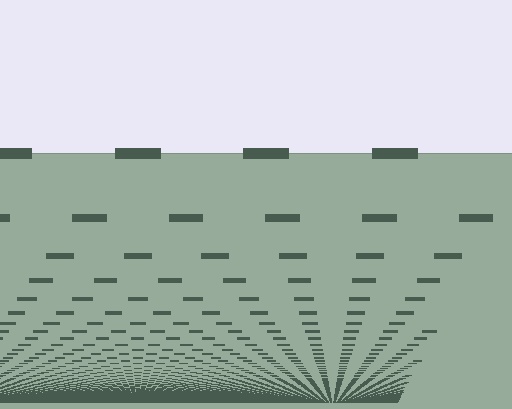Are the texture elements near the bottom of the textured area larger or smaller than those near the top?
Smaller. The gradient is inverted — elements near the bottom are smaller and denser.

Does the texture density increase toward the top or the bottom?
Density increases toward the bottom.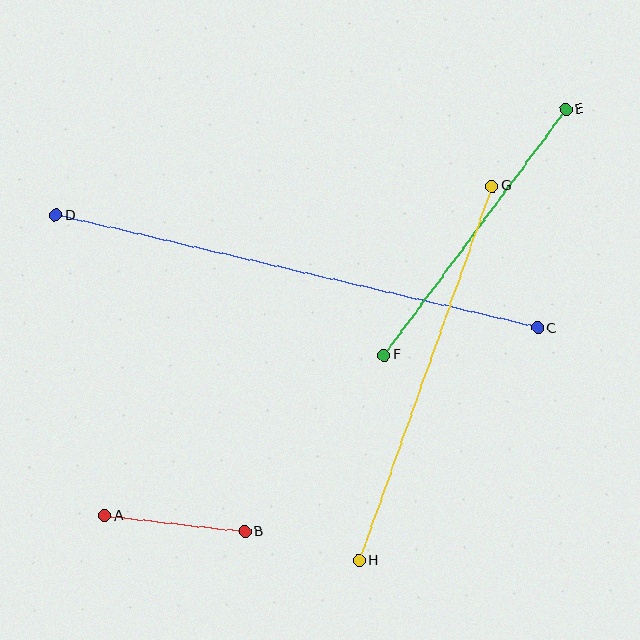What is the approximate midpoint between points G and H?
The midpoint is at approximately (425, 373) pixels.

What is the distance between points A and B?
The distance is approximately 141 pixels.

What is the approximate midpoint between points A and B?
The midpoint is at approximately (175, 523) pixels.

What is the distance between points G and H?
The distance is approximately 397 pixels.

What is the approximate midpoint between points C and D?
The midpoint is at approximately (297, 272) pixels.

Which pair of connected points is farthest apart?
Points C and D are farthest apart.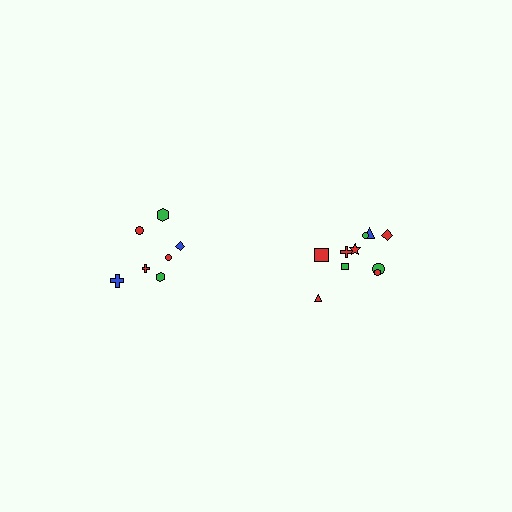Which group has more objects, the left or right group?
The right group.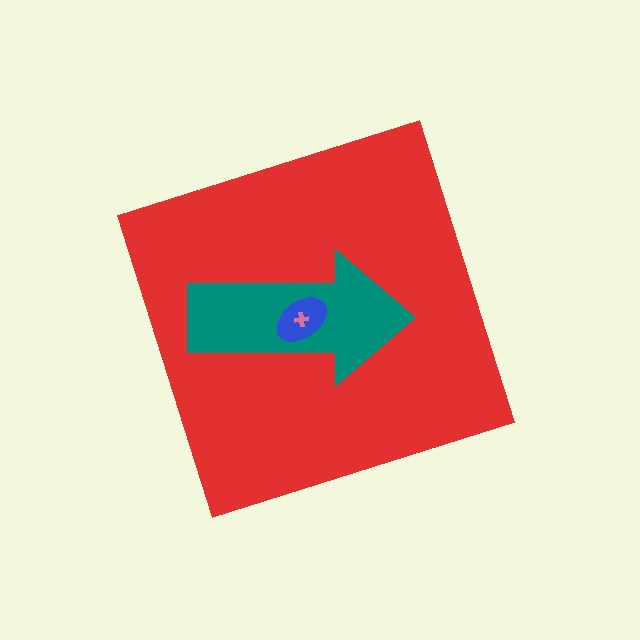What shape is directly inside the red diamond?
The teal arrow.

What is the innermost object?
The pink cross.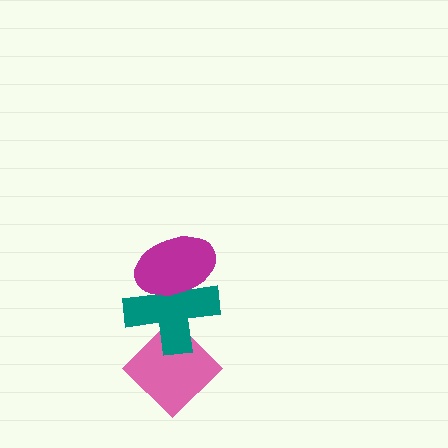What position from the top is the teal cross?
The teal cross is 2nd from the top.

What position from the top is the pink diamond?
The pink diamond is 3rd from the top.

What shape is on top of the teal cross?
The magenta ellipse is on top of the teal cross.